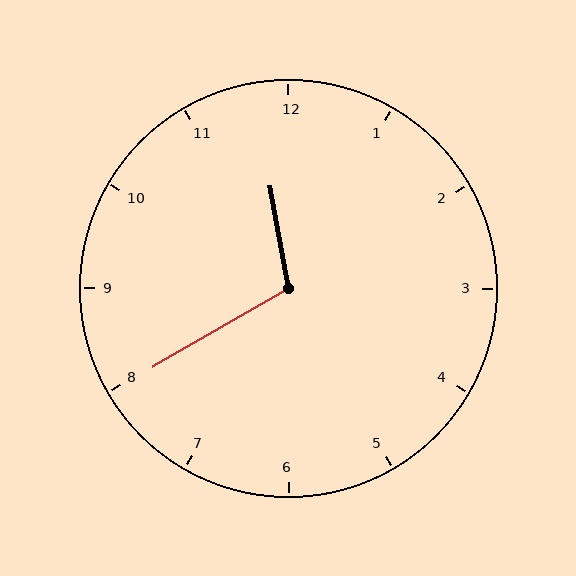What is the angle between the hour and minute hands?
Approximately 110 degrees.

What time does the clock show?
11:40.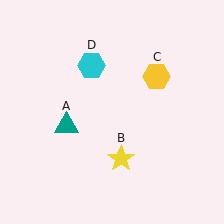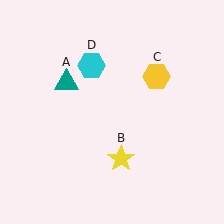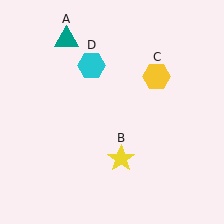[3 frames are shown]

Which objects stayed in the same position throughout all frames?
Yellow star (object B) and yellow hexagon (object C) and cyan hexagon (object D) remained stationary.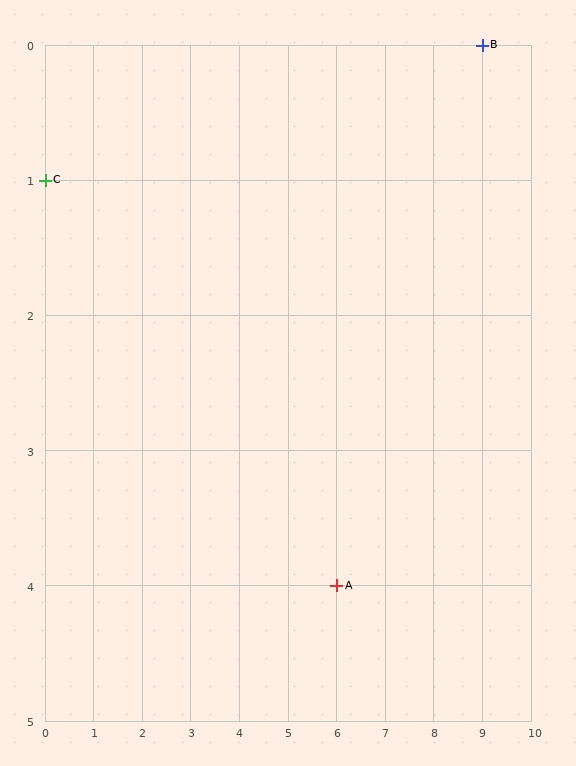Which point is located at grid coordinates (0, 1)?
Point C is at (0, 1).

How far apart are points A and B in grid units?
Points A and B are 3 columns and 4 rows apart (about 5.0 grid units diagonally).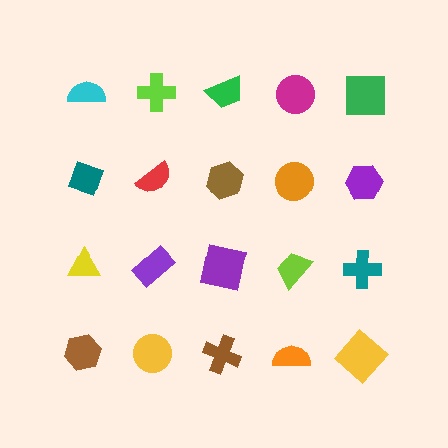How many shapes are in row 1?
5 shapes.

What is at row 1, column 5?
A green square.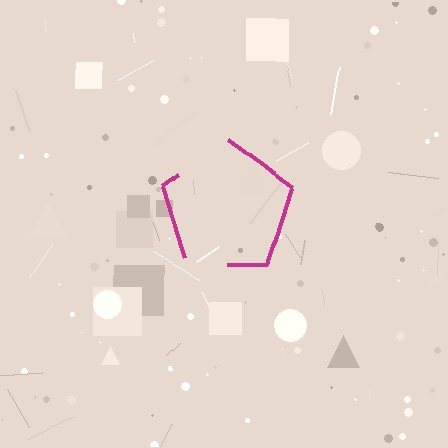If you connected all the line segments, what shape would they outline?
They would outline a pentagon.